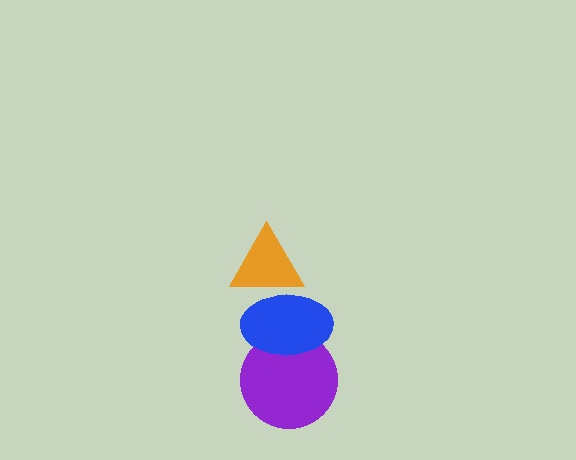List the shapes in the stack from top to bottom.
From top to bottom: the orange triangle, the blue ellipse, the purple circle.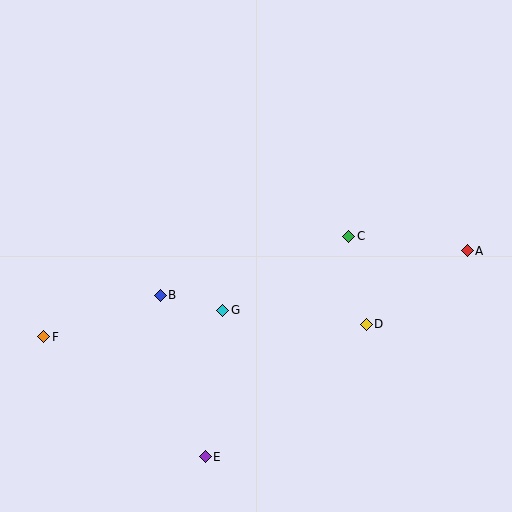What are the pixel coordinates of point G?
Point G is at (223, 310).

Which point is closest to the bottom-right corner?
Point D is closest to the bottom-right corner.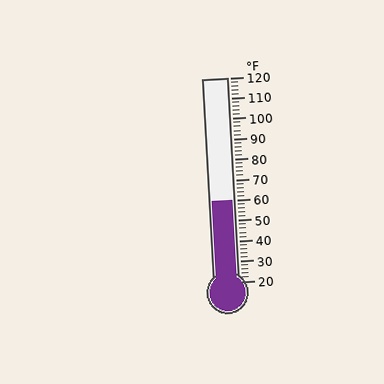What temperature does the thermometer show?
The thermometer shows approximately 60°F.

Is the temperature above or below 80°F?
The temperature is below 80°F.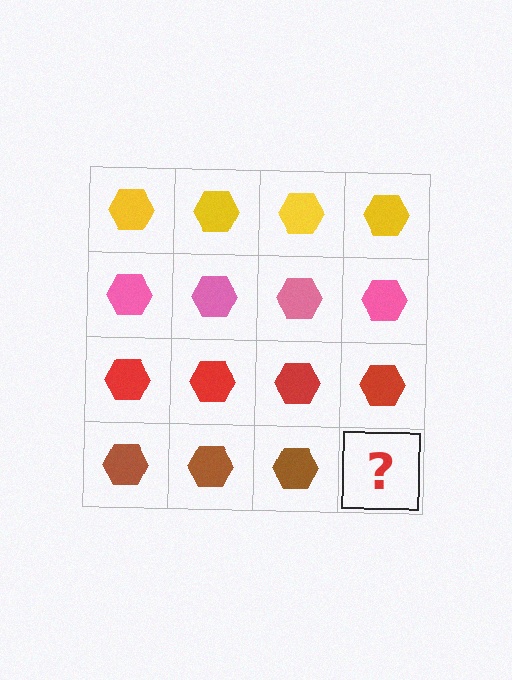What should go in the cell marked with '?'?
The missing cell should contain a brown hexagon.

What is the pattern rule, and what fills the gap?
The rule is that each row has a consistent color. The gap should be filled with a brown hexagon.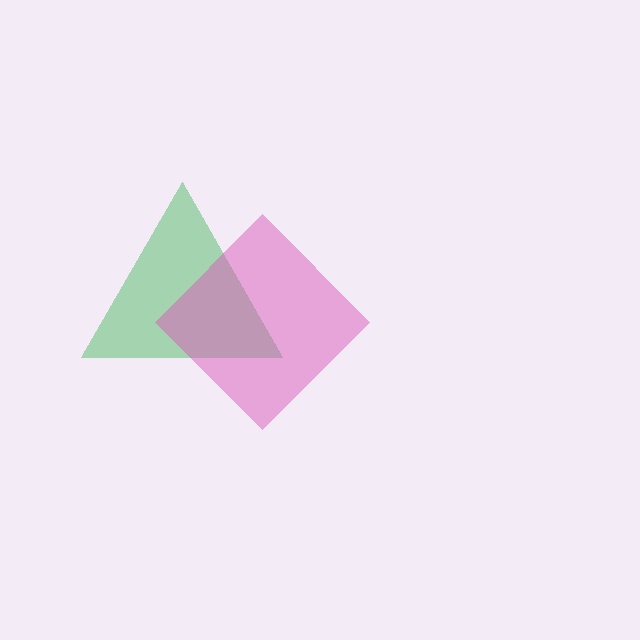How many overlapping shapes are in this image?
There are 2 overlapping shapes in the image.